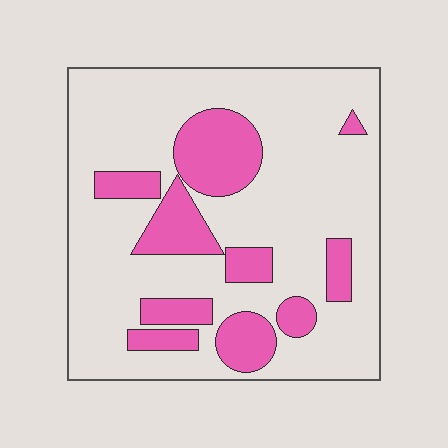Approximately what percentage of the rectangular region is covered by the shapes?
Approximately 25%.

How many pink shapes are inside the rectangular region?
10.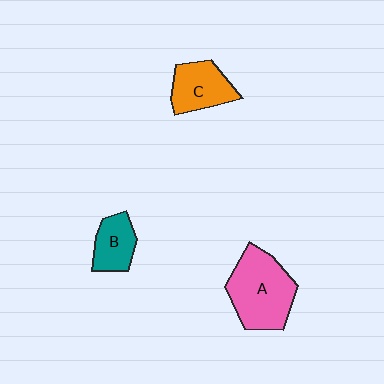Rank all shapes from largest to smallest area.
From largest to smallest: A (pink), C (orange), B (teal).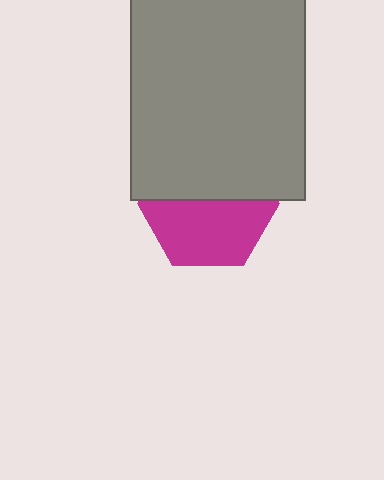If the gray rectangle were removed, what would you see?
You would see the complete magenta hexagon.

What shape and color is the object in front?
The object in front is a gray rectangle.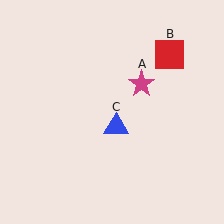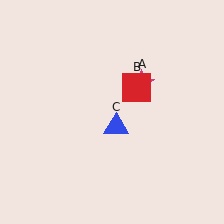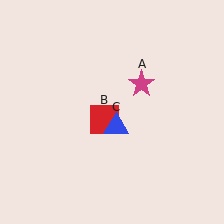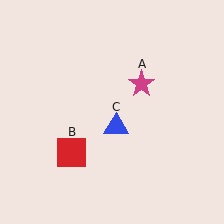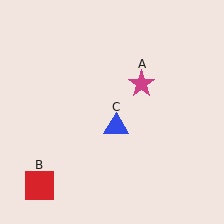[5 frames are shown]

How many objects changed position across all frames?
1 object changed position: red square (object B).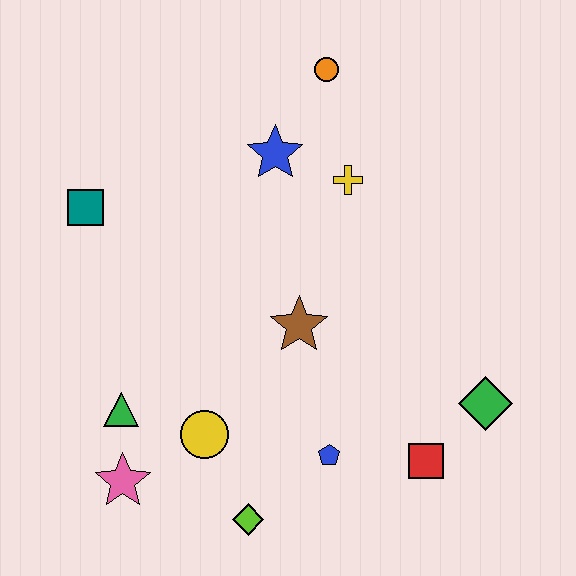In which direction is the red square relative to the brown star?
The red square is below the brown star.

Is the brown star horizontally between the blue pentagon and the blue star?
Yes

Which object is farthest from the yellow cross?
The pink star is farthest from the yellow cross.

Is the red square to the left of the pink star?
No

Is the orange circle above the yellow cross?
Yes